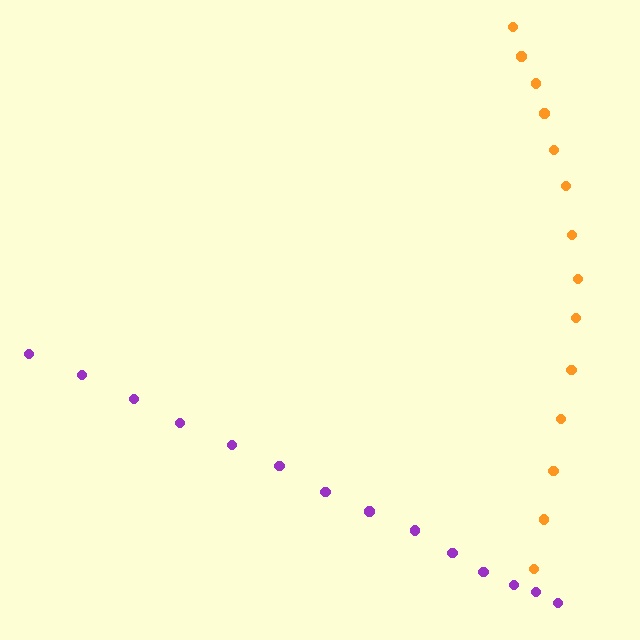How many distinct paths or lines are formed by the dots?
There are 2 distinct paths.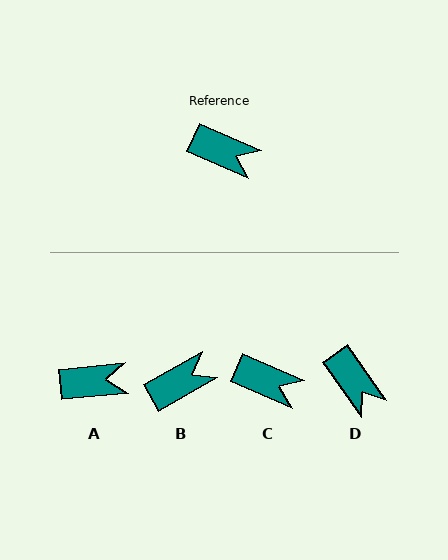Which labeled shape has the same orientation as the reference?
C.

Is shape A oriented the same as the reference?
No, it is off by about 29 degrees.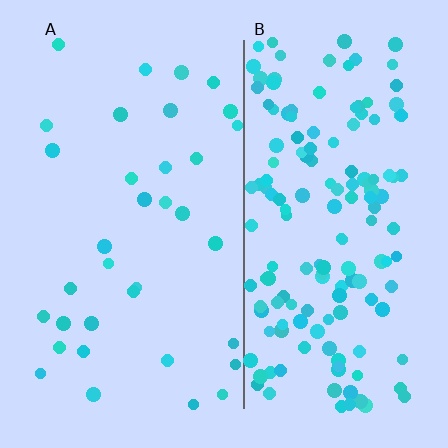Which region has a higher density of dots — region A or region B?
B (the right).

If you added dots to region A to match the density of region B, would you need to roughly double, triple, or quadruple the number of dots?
Approximately quadruple.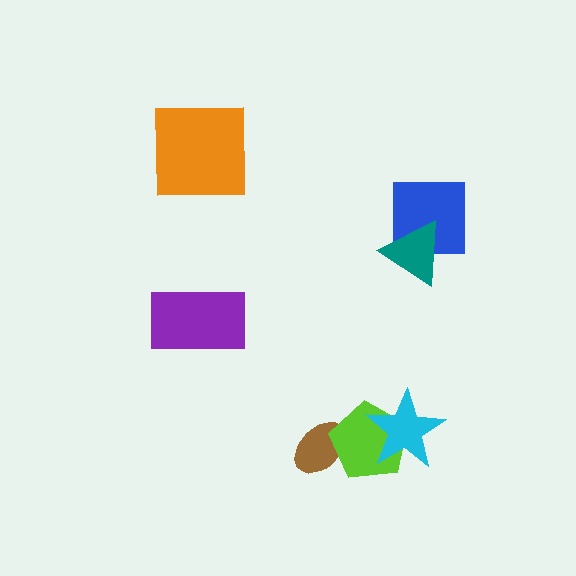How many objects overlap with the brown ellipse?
1 object overlaps with the brown ellipse.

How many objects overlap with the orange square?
0 objects overlap with the orange square.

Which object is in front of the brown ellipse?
The lime pentagon is in front of the brown ellipse.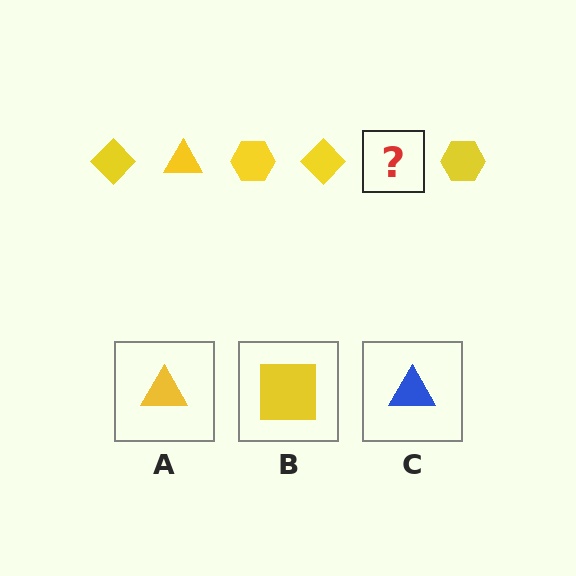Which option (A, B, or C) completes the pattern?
A.